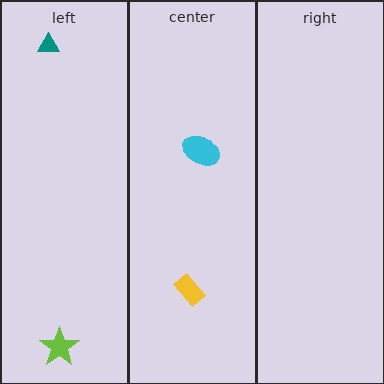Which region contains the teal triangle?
The left region.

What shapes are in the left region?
The lime star, the teal triangle.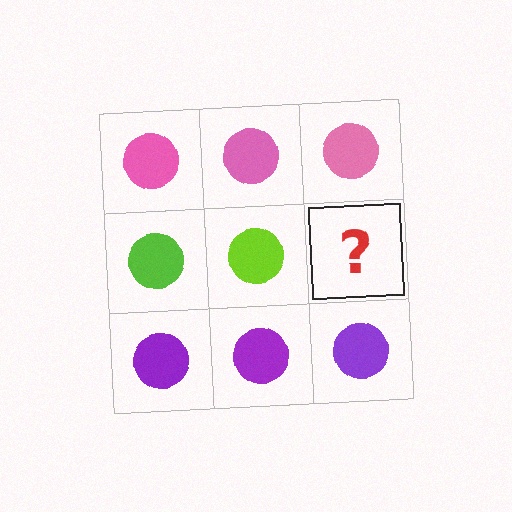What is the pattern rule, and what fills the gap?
The rule is that each row has a consistent color. The gap should be filled with a lime circle.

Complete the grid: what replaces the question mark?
The question mark should be replaced with a lime circle.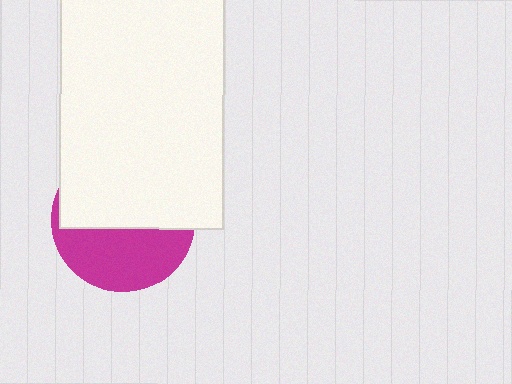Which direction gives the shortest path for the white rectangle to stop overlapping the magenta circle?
Moving up gives the shortest separation.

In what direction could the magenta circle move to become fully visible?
The magenta circle could move down. That would shift it out from behind the white rectangle entirely.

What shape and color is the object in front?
The object in front is a white rectangle.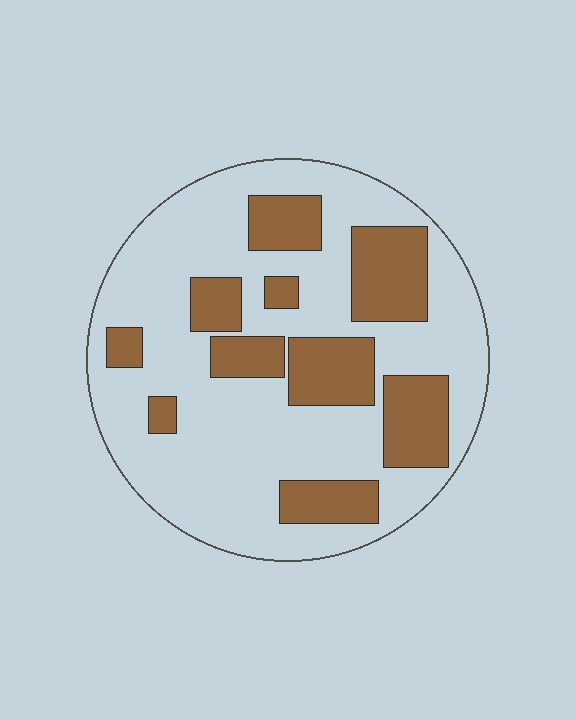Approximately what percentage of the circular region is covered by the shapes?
Approximately 30%.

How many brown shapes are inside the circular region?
10.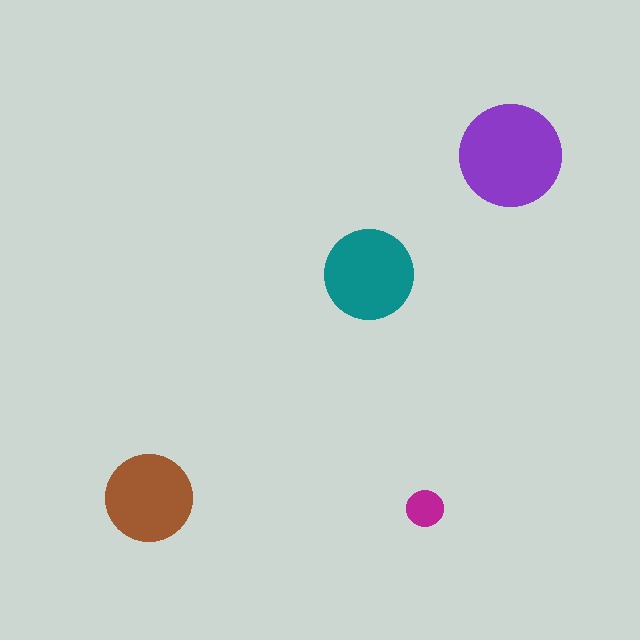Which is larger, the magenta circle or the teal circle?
The teal one.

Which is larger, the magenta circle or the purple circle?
The purple one.